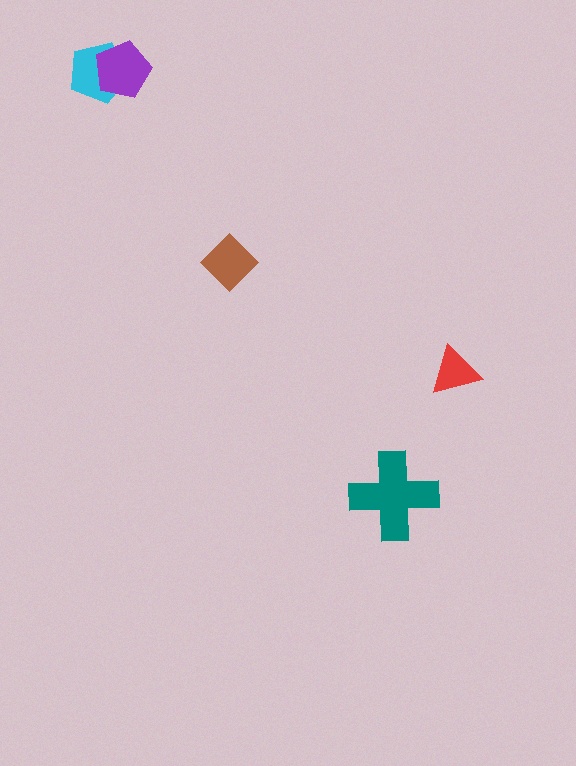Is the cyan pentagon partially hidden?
Yes, it is partially covered by another shape.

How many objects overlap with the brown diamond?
0 objects overlap with the brown diamond.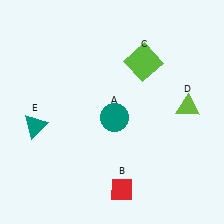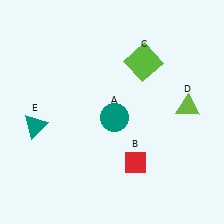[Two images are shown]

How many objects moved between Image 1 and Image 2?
1 object moved between the two images.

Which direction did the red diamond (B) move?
The red diamond (B) moved up.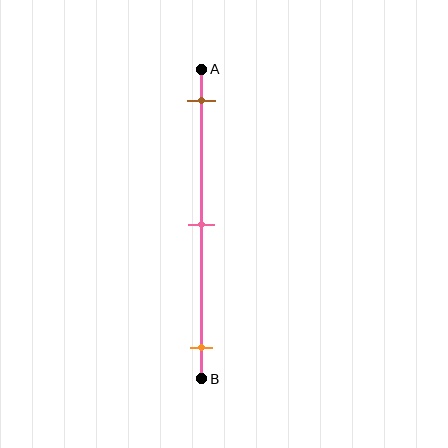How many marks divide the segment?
There are 3 marks dividing the segment.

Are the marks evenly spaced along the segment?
Yes, the marks are approximately evenly spaced.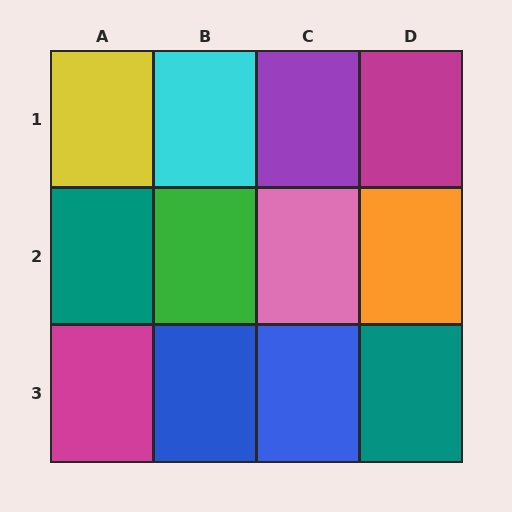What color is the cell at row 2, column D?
Orange.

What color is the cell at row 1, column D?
Magenta.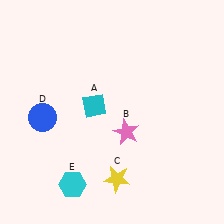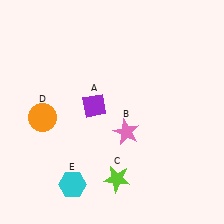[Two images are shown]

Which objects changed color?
A changed from cyan to purple. C changed from yellow to lime. D changed from blue to orange.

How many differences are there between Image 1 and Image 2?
There are 3 differences between the two images.